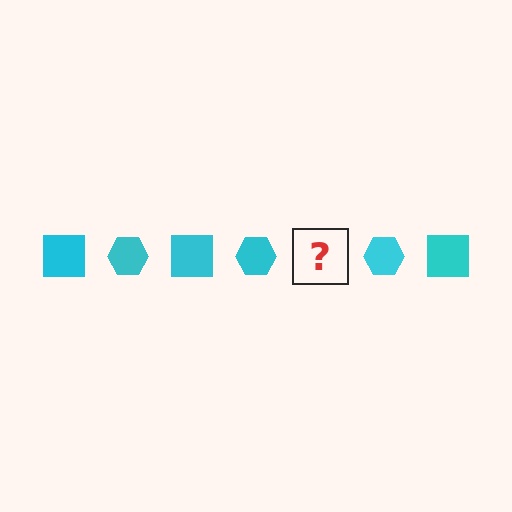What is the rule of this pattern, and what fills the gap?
The rule is that the pattern cycles through square, hexagon shapes in cyan. The gap should be filled with a cyan square.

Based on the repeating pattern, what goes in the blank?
The blank should be a cyan square.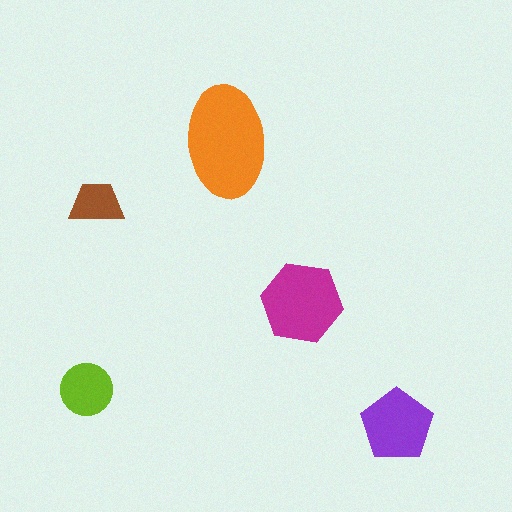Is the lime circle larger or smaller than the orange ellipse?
Smaller.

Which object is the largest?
The orange ellipse.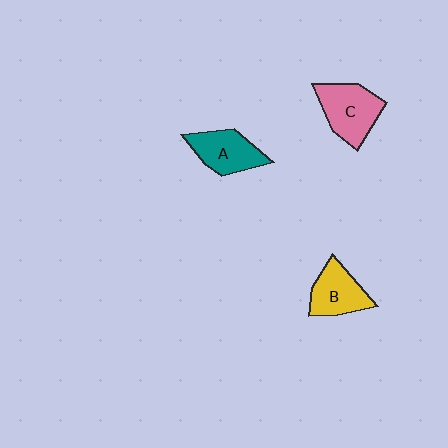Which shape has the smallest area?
Shape B (yellow).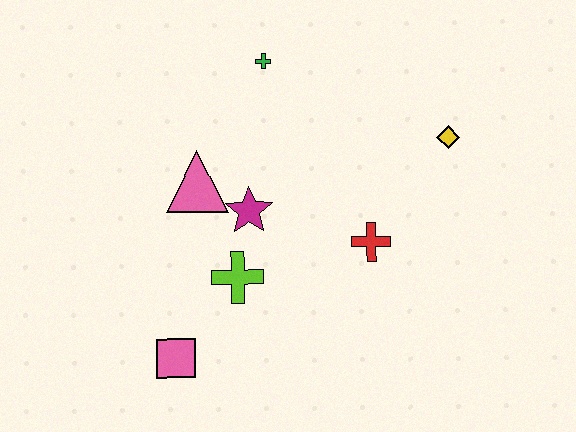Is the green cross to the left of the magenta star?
No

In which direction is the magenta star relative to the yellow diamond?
The magenta star is to the left of the yellow diamond.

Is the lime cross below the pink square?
No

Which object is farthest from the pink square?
The yellow diamond is farthest from the pink square.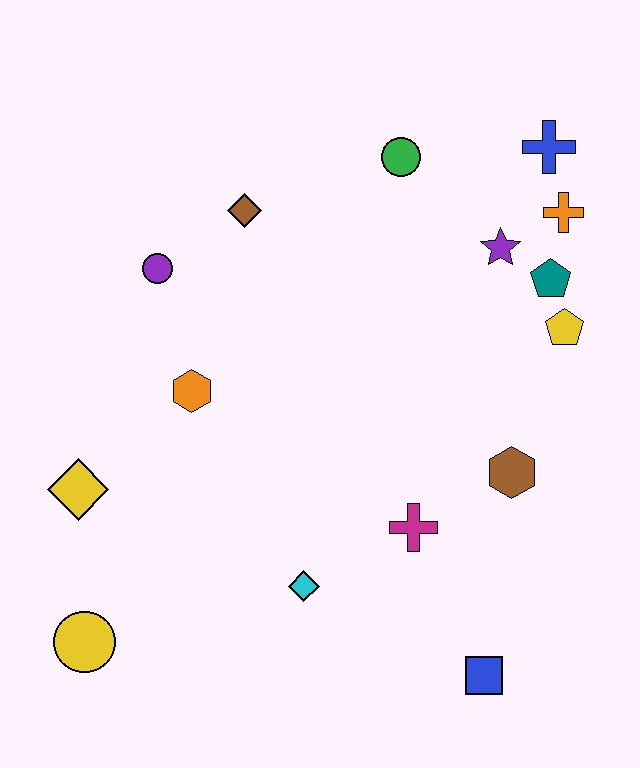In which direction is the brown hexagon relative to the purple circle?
The brown hexagon is to the right of the purple circle.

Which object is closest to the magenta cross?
The brown hexagon is closest to the magenta cross.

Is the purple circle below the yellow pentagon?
No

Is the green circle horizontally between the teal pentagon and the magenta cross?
No